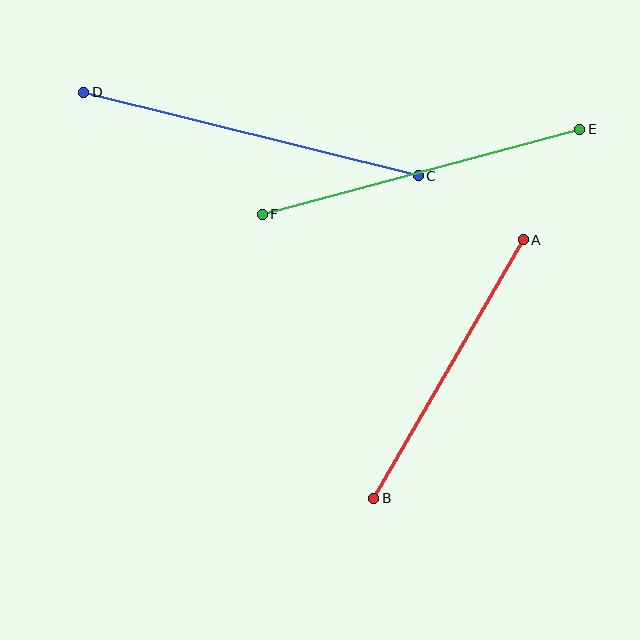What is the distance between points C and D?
The distance is approximately 345 pixels.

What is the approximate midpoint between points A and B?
The midpoint is at approximately (448, 369) pixels.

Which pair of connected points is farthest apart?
Points C and D are farthest apart.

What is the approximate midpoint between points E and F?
The midpoint is at approximately (421, 172) pixels.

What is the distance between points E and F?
The distance is approximately 328 pixels.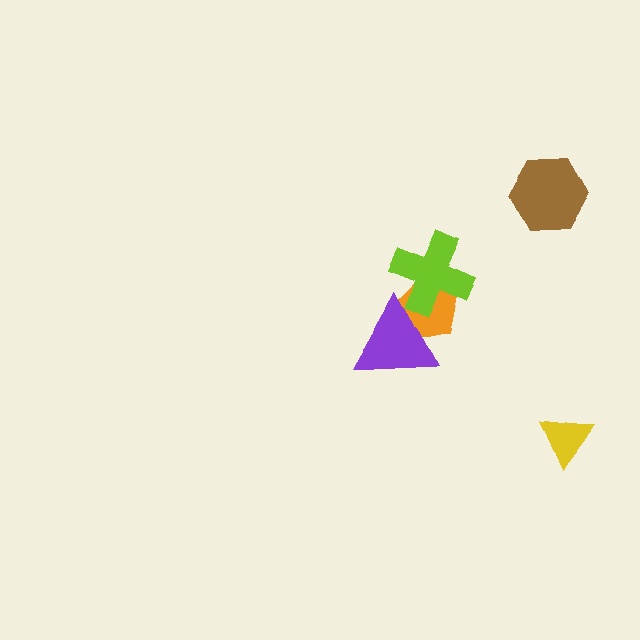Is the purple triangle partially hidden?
No, no other shape covers it.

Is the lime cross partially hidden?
Yes, it is partially covered by another shape.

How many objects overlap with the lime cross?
2 objects overlap with the lime cross.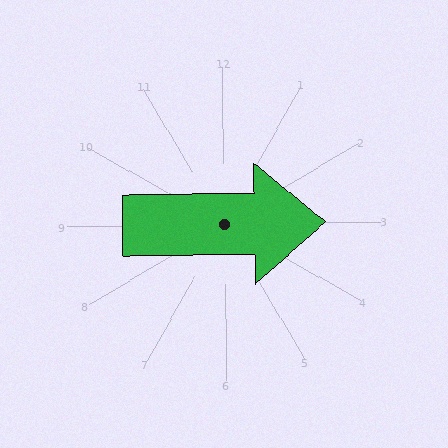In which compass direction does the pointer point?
East.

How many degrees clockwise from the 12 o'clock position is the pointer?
Approximately 90 degrees.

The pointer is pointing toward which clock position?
Roughly 3 o'clock.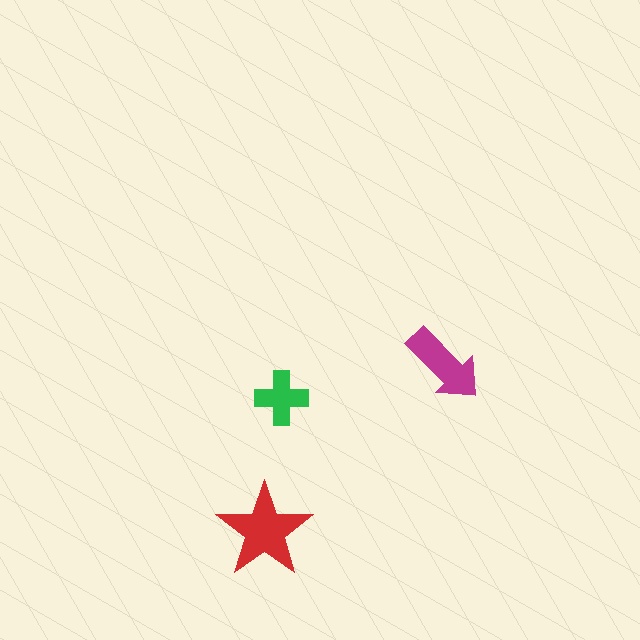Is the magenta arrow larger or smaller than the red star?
Smaller.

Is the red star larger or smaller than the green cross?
Larger.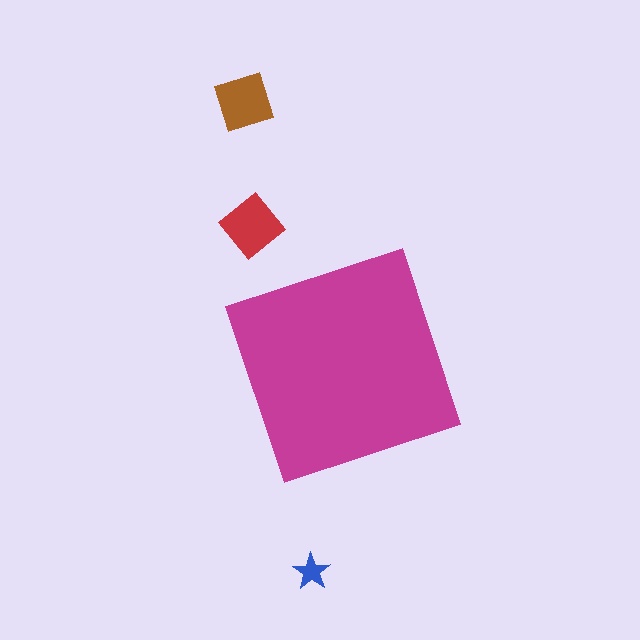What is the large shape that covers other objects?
A magenta square.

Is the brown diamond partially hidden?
No, the brown diamond is fully visible.